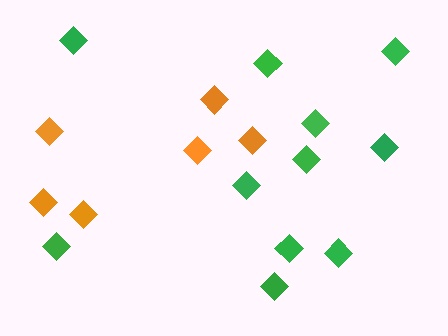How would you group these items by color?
There are 2 groups: one group of orange diamonds (6) and one group of green diamonds (11).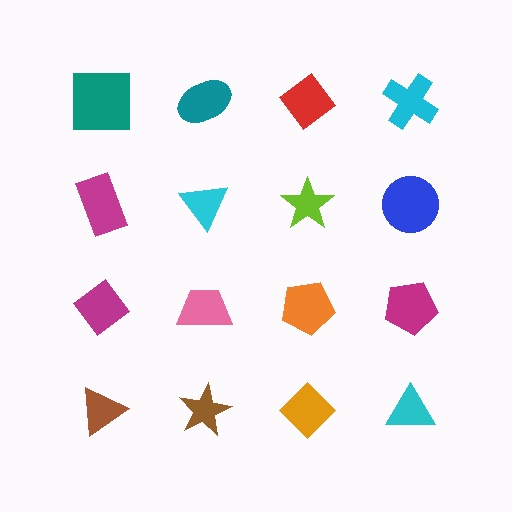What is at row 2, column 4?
A blue circle.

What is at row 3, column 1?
A magenta diamond.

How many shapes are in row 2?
4 shapes.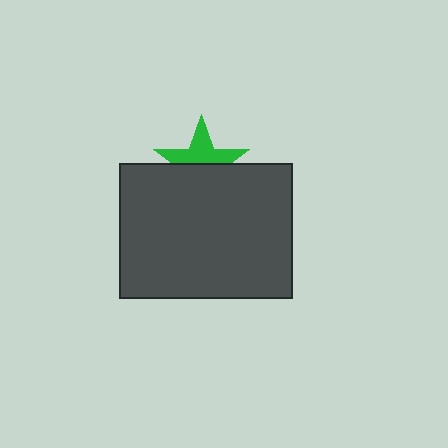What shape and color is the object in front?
The object in front is a dark gray rectangle.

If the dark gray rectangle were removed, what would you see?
You would see the complete green star.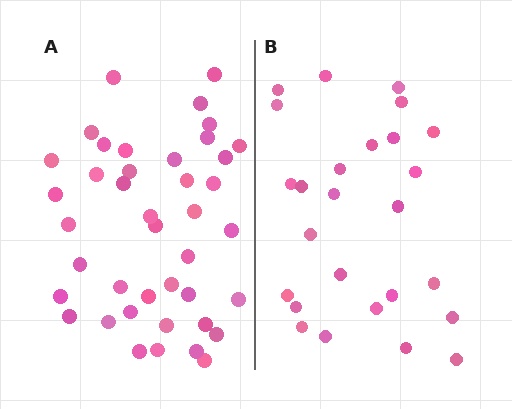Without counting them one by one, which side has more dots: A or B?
Region A (the left region) has more dots.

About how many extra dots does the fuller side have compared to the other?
Region A has approximately 15 more dots than region B.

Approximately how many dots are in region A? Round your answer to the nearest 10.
About 40 dots. (The exact count is 41, which rounds to 40.)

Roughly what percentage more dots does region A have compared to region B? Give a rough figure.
About 60% more.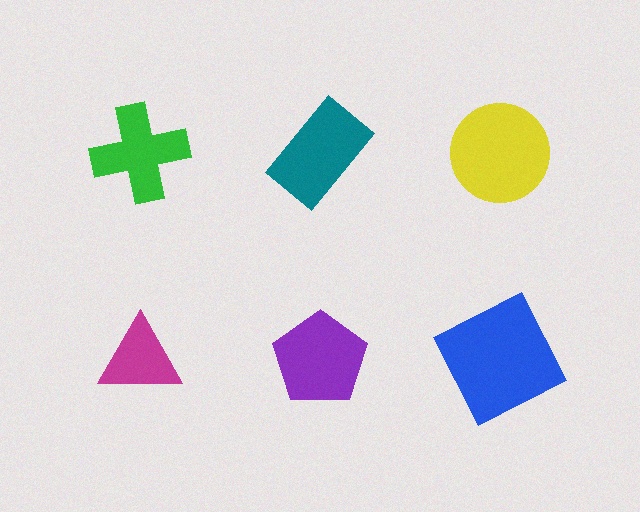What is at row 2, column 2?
A purple pentagon.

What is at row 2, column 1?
A magenta triangle.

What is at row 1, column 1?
A green cross.